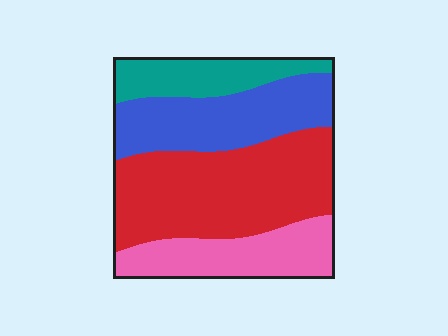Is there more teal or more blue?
Blue.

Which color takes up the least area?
Teal, at roughly 15%.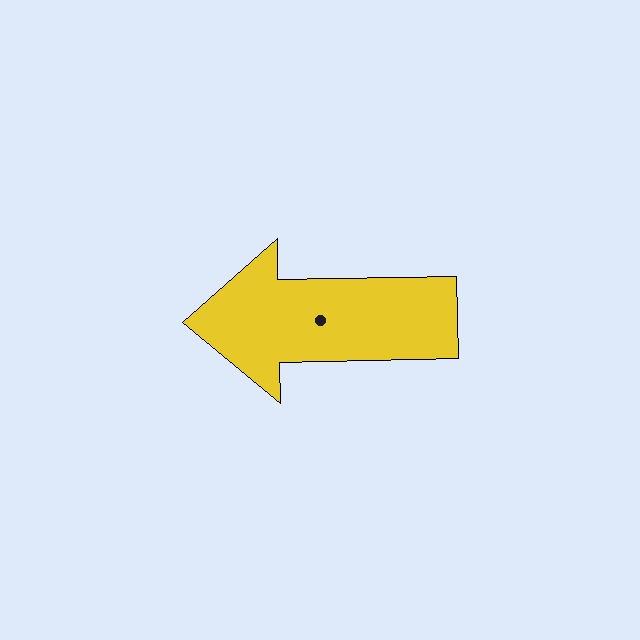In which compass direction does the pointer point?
West.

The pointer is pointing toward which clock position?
Roughly 9 o'clock.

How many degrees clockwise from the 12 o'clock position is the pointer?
Approximately 269 degrees.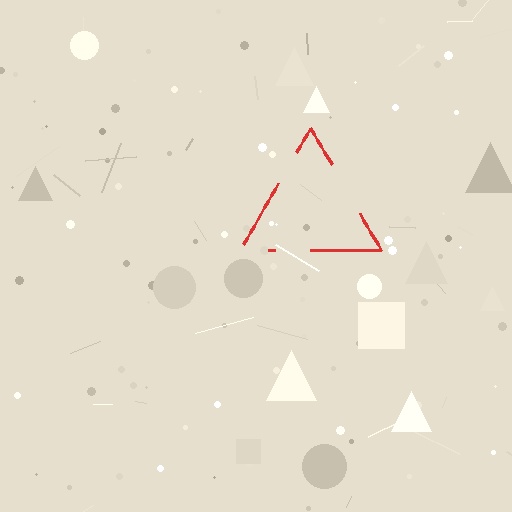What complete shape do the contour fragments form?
The contour fragments form a triangle.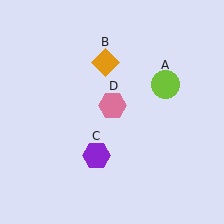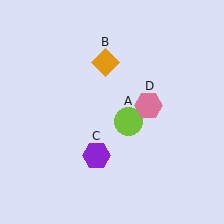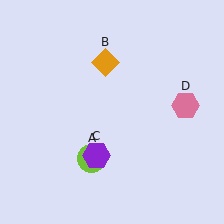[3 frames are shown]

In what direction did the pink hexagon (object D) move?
The pink hexagon (object D) moved right.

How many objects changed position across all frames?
2 objects changed position: lime circle (object A), pink hexagon (object D).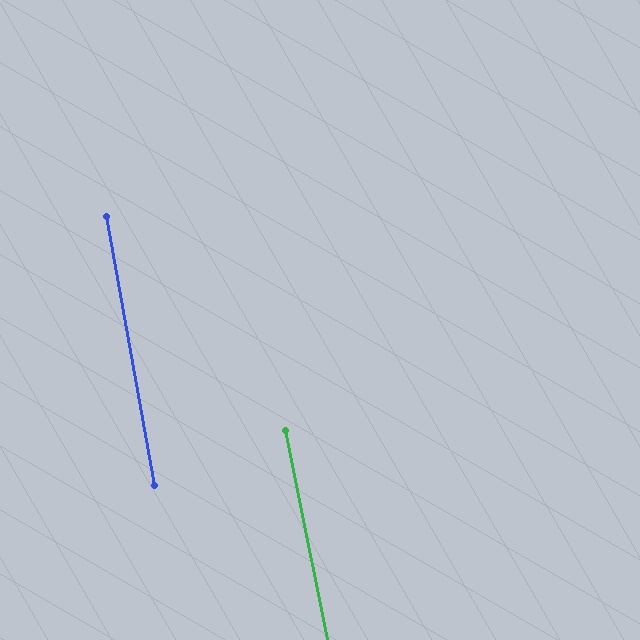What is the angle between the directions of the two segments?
Approximately 1 degree.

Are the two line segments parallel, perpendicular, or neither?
Parallel — their directions differ by only 1.2°.